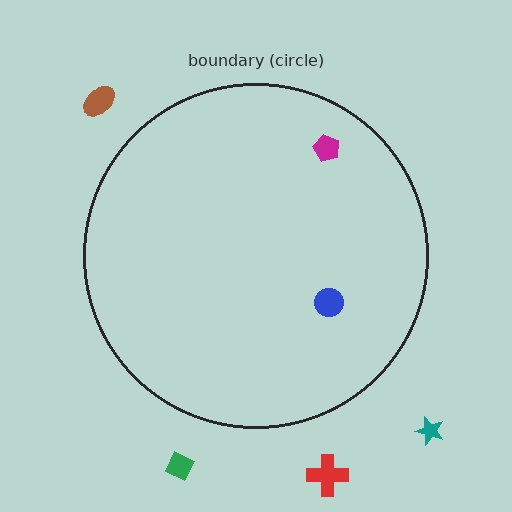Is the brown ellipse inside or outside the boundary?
Outside.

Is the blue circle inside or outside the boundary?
Inside.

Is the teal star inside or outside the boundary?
Outside.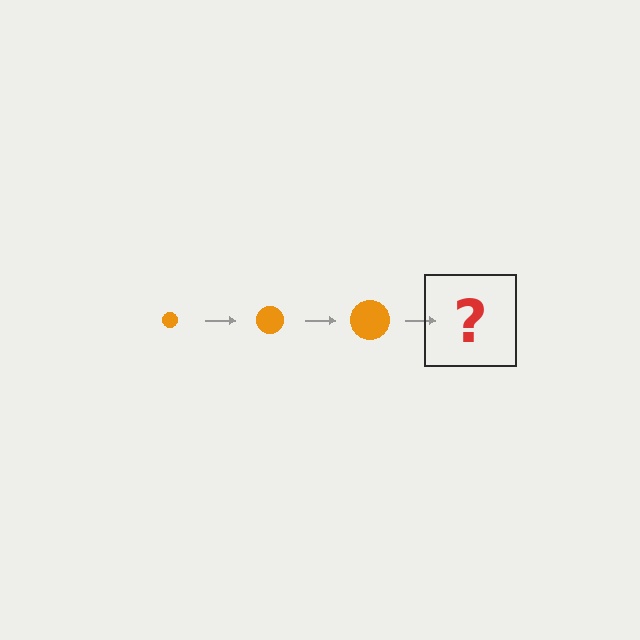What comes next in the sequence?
The next element should be an orange circle, larger than the previous one.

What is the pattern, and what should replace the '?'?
The pattern is that the circle gets progressively larger each step. The '?' should be an orange circle, larger than the previous one.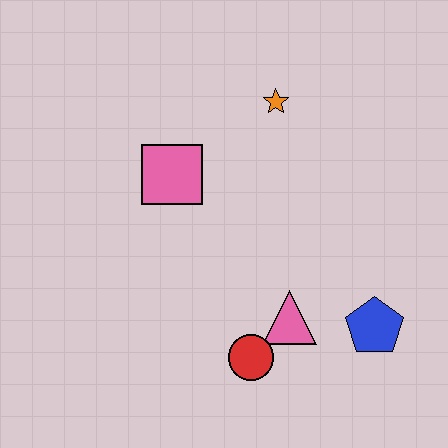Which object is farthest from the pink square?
The blue pentagon is farthest from the pink square.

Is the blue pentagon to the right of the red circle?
Yes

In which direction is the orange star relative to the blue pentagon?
The orange star is above the blue pentagon.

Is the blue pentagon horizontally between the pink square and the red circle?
No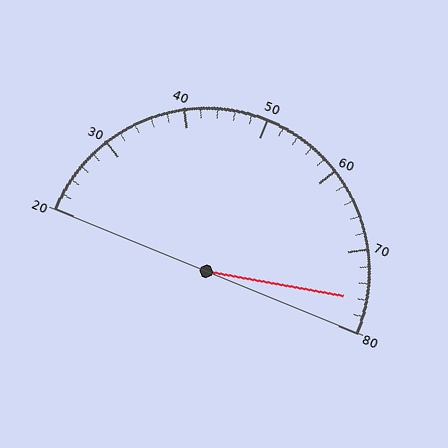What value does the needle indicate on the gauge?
The needle indicates approximately 76.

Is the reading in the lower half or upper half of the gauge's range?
The reading is in the upper half of the range (20 to 80).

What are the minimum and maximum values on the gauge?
The gauge ranges from 20 to 80.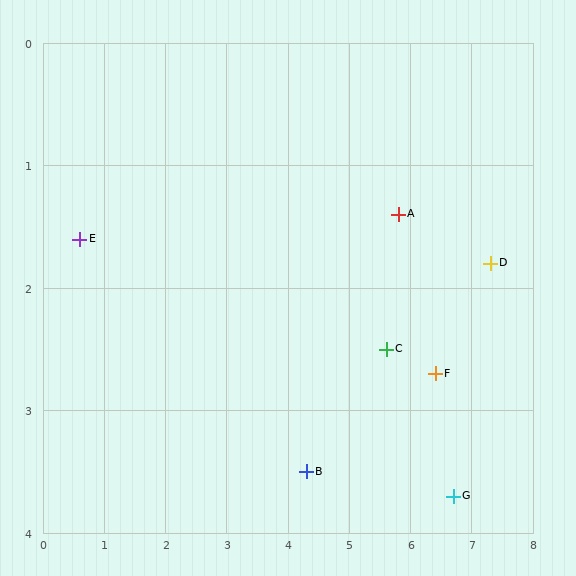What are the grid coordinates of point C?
Point C is at approximately (5.6, 2.5).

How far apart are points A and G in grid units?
Points A and G are about 2.5 grid units apart.